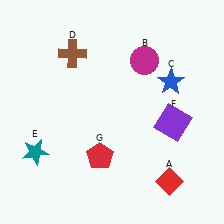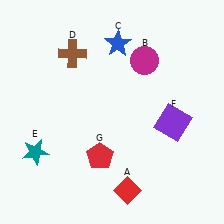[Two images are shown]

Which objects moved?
The objects that moved are: the red diamond (A), the blue star (C).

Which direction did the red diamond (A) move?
The red diamond (A) moved left.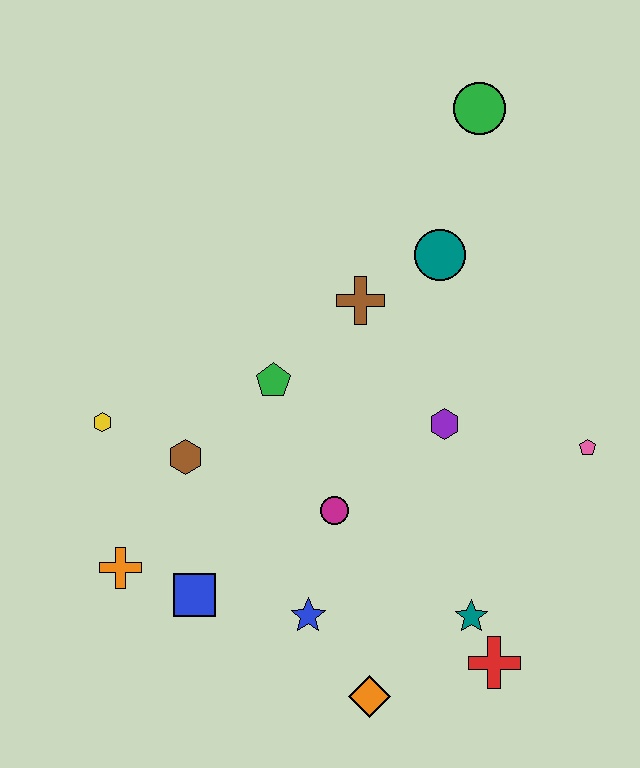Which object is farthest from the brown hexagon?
The green circle is farthest from the brown hexagon.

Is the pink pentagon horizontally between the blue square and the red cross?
No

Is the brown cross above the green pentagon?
Yes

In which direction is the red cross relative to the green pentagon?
The red cross is below the green pentagon.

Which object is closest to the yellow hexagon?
The brown hexagon is closest to the yellow hexagon.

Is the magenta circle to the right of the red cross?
No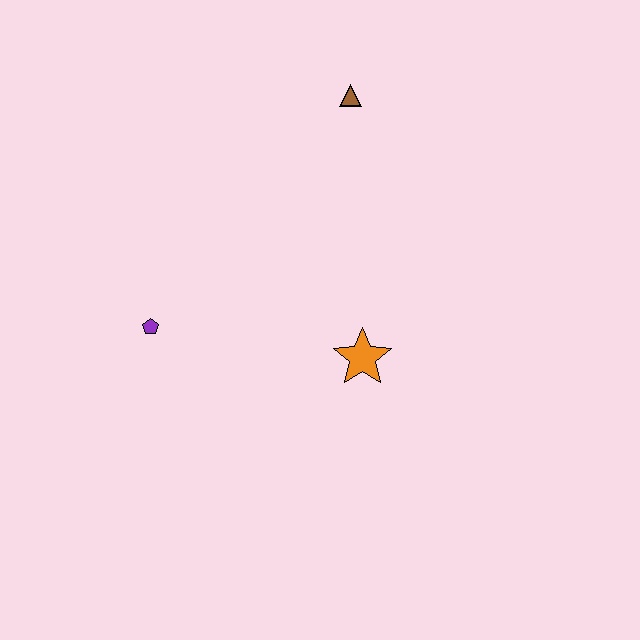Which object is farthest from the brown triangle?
The purple pentagon is farthest from the brown triangle.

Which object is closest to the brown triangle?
The orange star is closest to the brown triangle.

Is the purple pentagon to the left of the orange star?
Yes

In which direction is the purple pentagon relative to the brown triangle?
The purple pentagon is below the brown triangle.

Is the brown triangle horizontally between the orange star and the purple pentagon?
Yes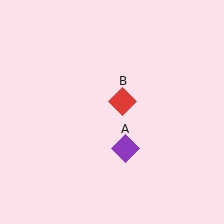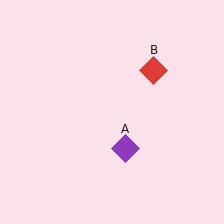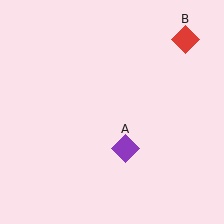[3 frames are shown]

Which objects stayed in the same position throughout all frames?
Purple diamond (object A) remained stationary.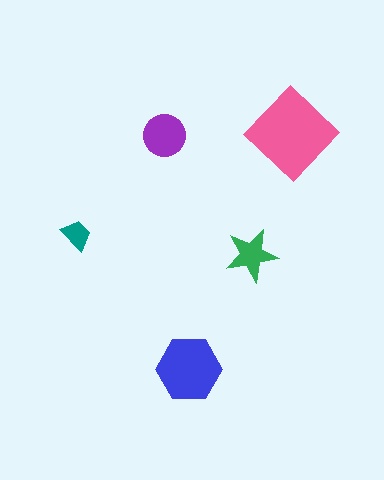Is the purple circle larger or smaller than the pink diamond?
Smaller.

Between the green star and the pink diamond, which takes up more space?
The pink diamond.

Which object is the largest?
The pink diamond.